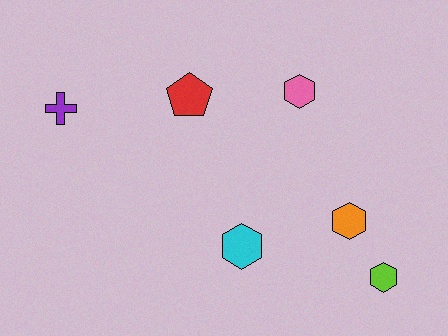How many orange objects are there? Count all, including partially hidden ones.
There is 1 orange object.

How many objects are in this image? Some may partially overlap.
There are 6 objects.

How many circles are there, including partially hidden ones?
There are no circles.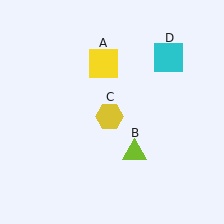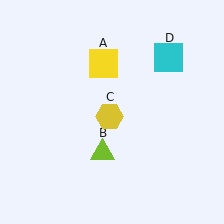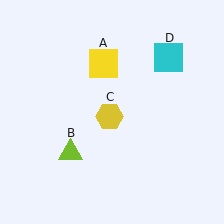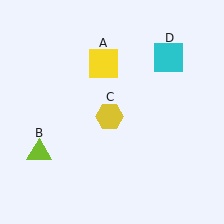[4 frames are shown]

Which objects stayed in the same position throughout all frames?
Yellow square (object A) and yellow hexagon (object C) and cyan square (object D) remained stationary.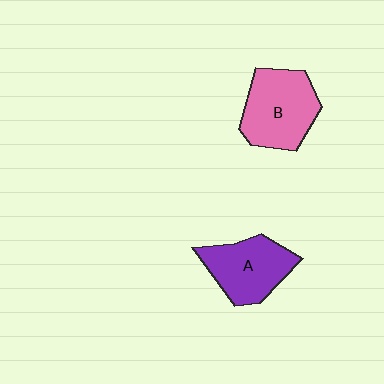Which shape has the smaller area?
Shape A (purple).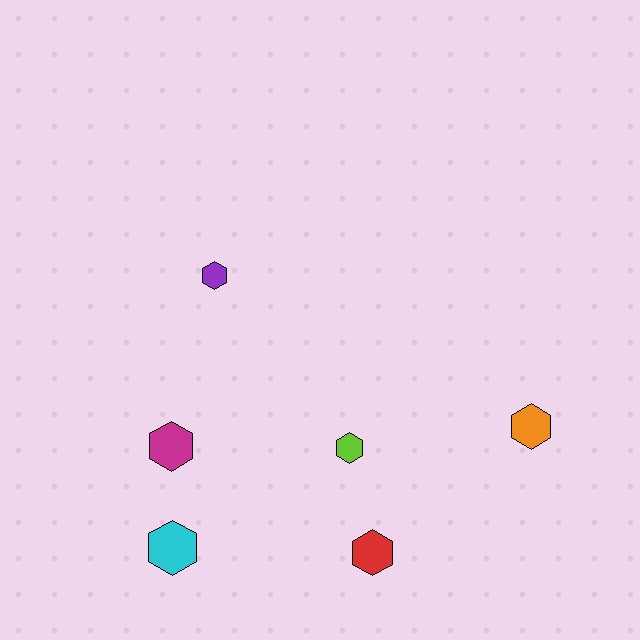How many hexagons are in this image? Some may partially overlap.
There are 6 hexagons.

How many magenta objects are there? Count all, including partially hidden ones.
There is 1 magenta object.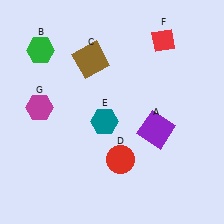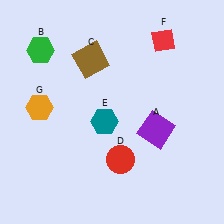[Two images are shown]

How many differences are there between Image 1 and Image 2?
There is 1 difference between the two images.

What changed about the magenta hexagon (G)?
In Image 1, G is magenta. In Image 2, it changed to orange.